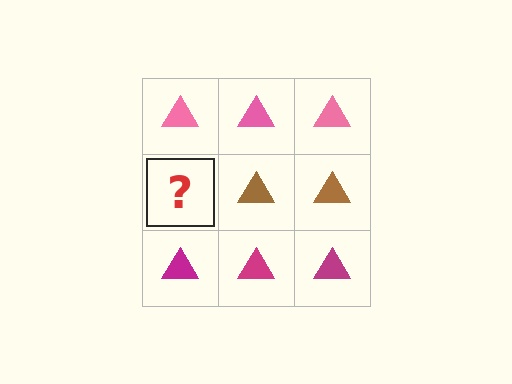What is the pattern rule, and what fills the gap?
The rule is that each row has a consistent color. The gap should be filled with a brown triangle.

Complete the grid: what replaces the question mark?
The question mark should be replaced with a brown triangle.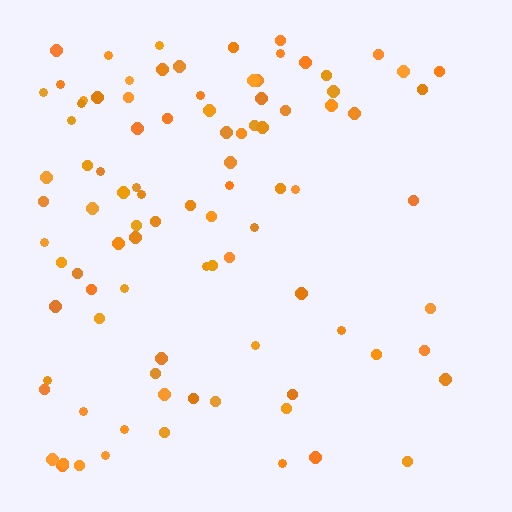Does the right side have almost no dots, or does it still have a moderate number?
Still a moderate number, just noticeably fewer than the left.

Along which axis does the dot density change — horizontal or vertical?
Horizontal.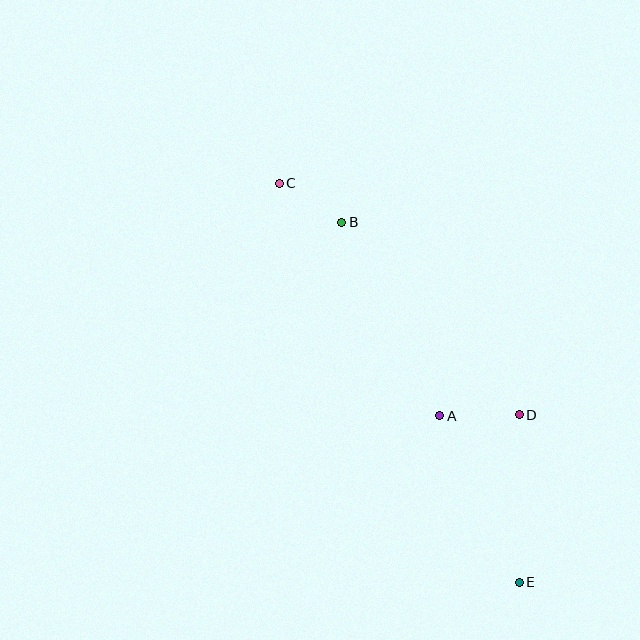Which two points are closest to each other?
Points B and C are closest to each other.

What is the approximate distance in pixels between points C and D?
The distance between C and D is approximately 333 pixels.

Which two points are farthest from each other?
Points C and E are farthest from each other.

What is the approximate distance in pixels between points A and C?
The distance between A and C is approximately 282 pixels.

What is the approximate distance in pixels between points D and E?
The distance between D and E is approximately 167 pixels.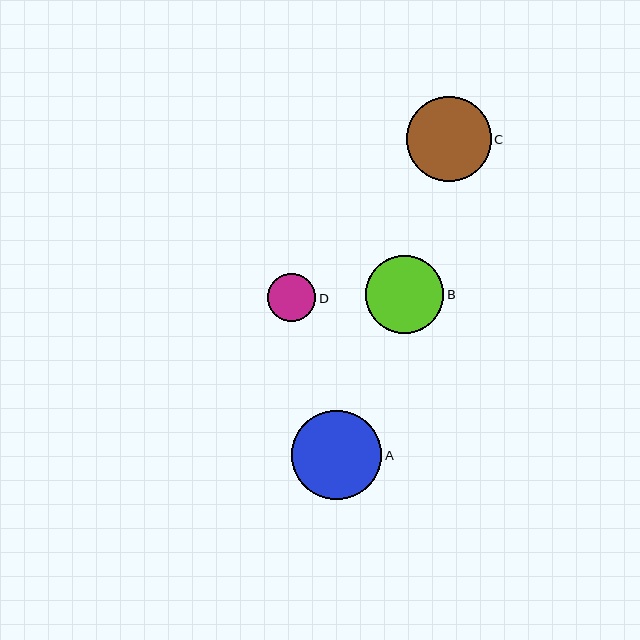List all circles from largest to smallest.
From largest to smallest: A, C, B, D.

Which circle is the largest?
Circle A is the largest with a size of approximately 90 pixels.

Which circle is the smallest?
Circle D is the smallest with a size of approximately 48 pixels.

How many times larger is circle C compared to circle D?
Circle C is approximately 1.8 times the size of circle D.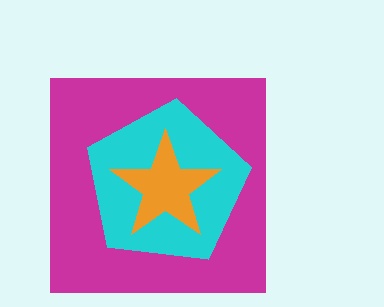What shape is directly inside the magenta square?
The cyan pentagon.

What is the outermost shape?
The magenta square.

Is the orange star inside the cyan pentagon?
Yes.